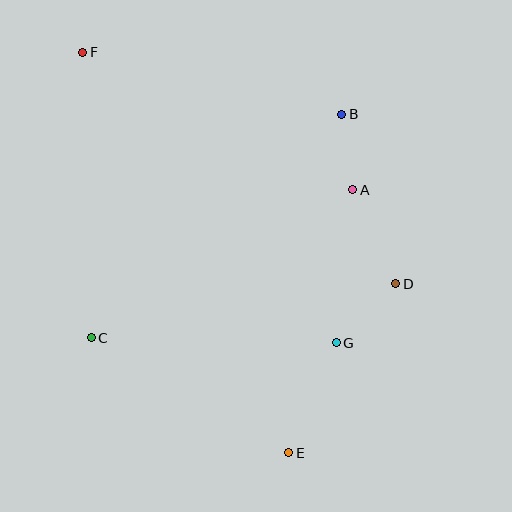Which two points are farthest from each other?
Points E and F are farthest from each other.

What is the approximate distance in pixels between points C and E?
The distance between C and E is approximately 228 pixels.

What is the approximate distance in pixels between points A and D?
The distance between A and D is approximately 103 pixels.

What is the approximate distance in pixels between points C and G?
The distance between C and G is approximately 245 pixels.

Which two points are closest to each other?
Points A and B are closest to each other.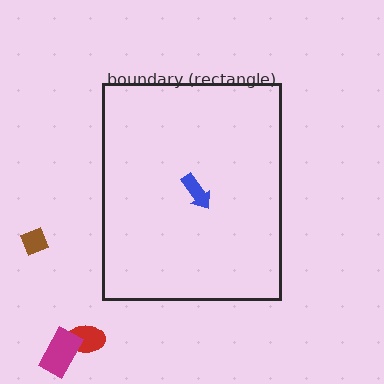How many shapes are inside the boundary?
1 inside, 3 outside.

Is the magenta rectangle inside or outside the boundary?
Outside.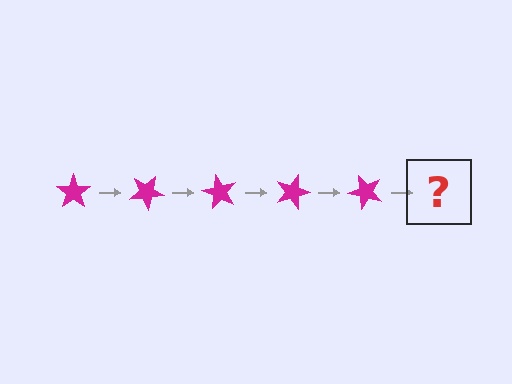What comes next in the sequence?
The next element should be a magenta star rotated 150 degrees.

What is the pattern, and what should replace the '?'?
The pattern is that the star rotates 30 degrees each step. The '?' should be a magenta star rotated 150 degrees.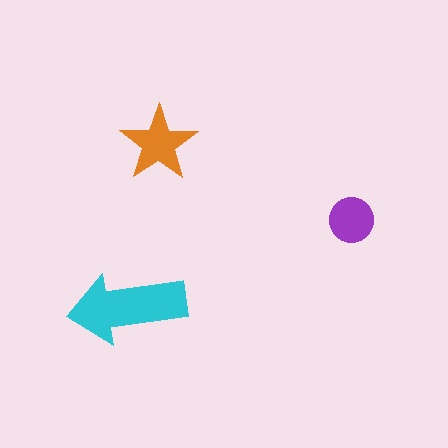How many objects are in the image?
There are 3 objects in the image.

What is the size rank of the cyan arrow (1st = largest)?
1st.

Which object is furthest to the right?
The purple circle is rightmost.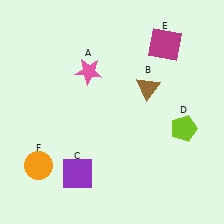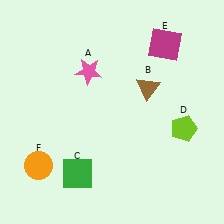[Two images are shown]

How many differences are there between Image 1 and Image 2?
There is 1 difference between the two images.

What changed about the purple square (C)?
In Image 1, C is purple. In Image 2, it changed to green.